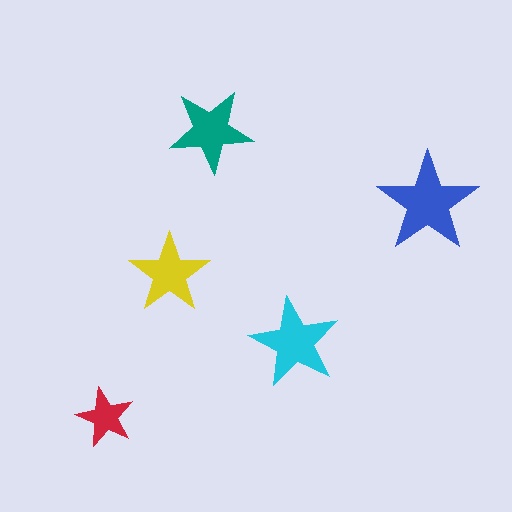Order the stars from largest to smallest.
the blue one, the cyan one, the teal one, the yellow one, the red one.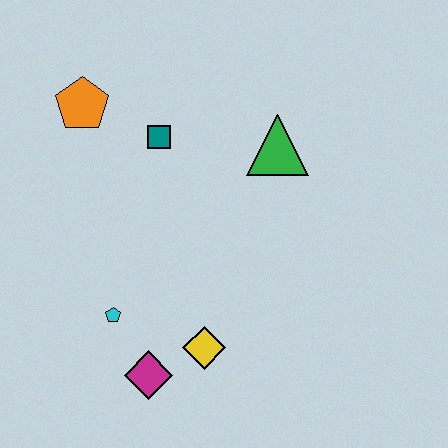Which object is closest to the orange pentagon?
The teal square is closest to the orange pentagon.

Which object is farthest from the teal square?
The magenta diamond is farthest from the teal square.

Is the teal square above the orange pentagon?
No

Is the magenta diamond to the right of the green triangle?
No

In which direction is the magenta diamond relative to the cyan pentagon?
The magenta diamond is below the cyan pentagon.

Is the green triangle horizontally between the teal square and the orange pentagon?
No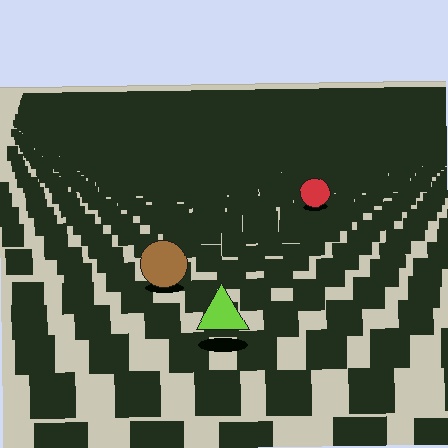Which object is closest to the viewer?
The lime triangle is closest. The texture marks near it are larger and more spread out.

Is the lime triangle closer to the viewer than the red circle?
Yes. The lime triangle is closer — you can tell from the texture gradient: the ground texture is coarser near it.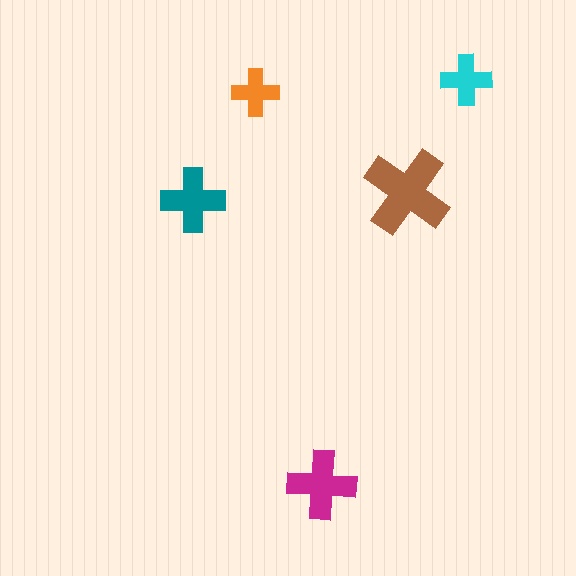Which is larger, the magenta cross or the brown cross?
The brown one.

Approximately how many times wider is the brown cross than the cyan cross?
About 1.5 times wider.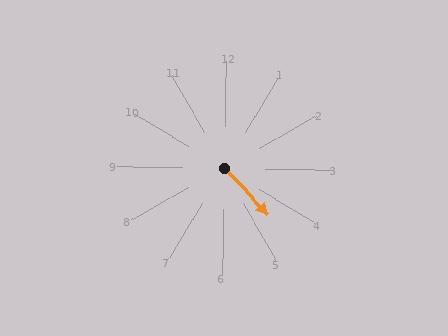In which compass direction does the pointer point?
Southeast.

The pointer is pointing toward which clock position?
Roughly 5 o'clock.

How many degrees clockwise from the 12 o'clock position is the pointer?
Approximately 136 degrees.